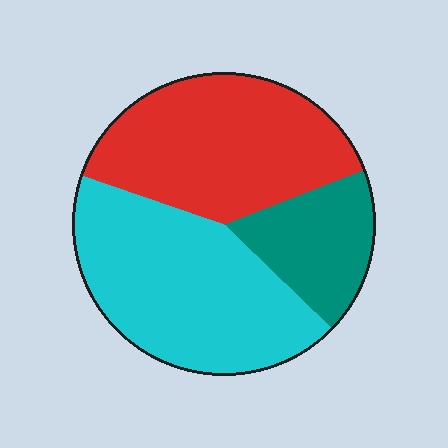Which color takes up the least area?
Teal, at roughly 20%.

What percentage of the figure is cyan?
Cyan takes up between a third and a half of the figure.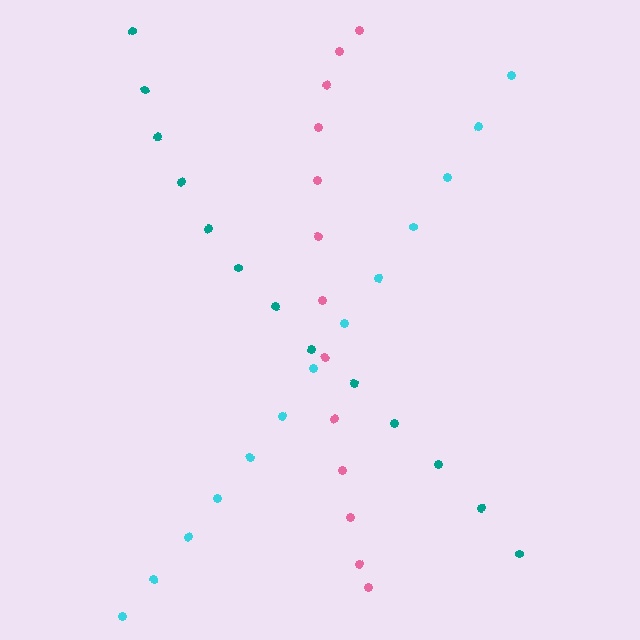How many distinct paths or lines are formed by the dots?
There are 3 distinct paths.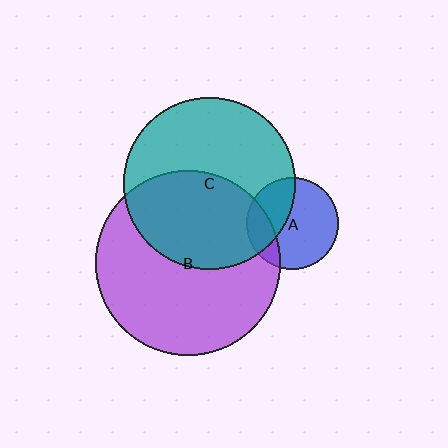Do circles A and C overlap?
Yes.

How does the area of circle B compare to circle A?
Approximately 4.0 times.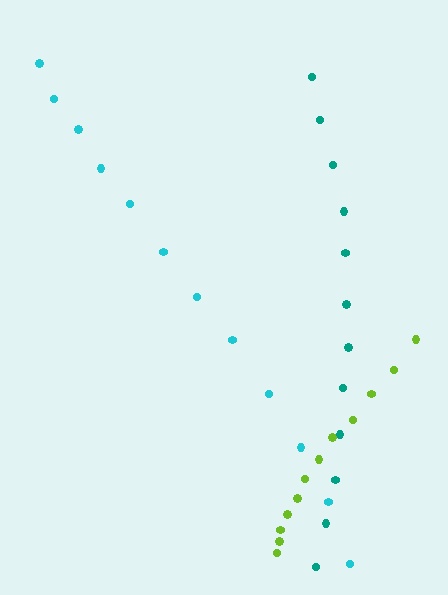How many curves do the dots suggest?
There are 3 distinct paths.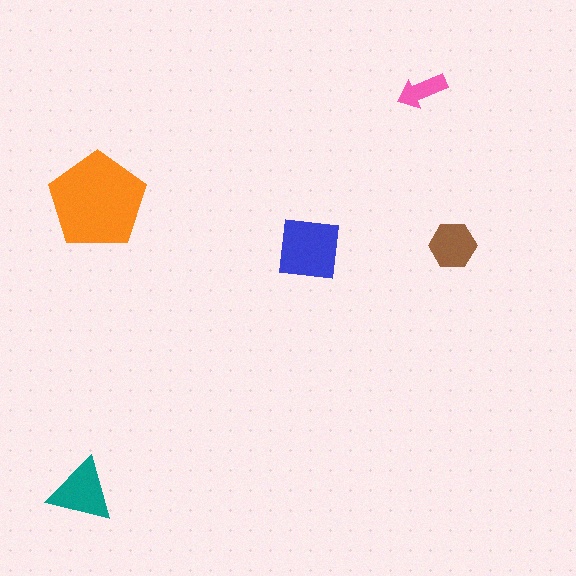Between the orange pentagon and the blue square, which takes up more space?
The orange pentagon.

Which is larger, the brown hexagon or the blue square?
The blue square.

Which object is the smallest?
The pink arrow.